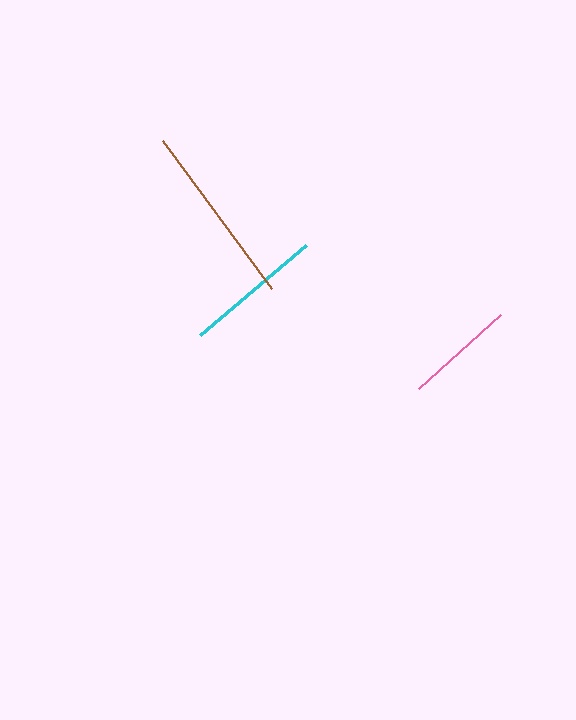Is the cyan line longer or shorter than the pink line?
The cyan line is longer than the pink line.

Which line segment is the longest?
The brown line is the longest at approximately 183 pixels.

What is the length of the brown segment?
The brown segment is approximately 183 pixels long.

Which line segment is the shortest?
The pink line is the shortest at approximately 111 pixels.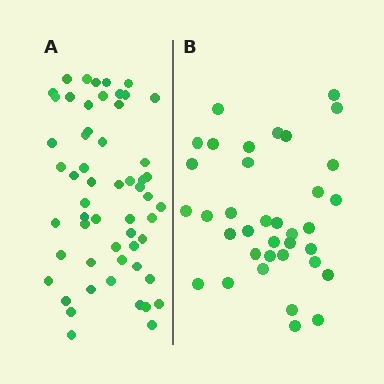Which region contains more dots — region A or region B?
Region A (the left region) has more dots.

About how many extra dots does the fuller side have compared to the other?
Region A has approximately 20 more dots than region B.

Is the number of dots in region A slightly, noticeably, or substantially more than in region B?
Region A has substantially more. The ratio is roughly 1.6 to 1.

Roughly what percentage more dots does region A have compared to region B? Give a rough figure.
About 55% more.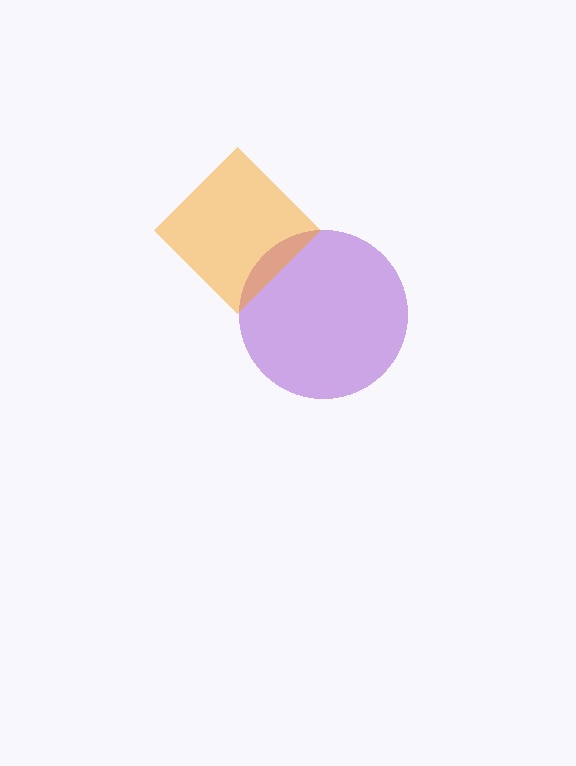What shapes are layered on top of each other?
The layered shapes are: a purple circle, an orange diamond.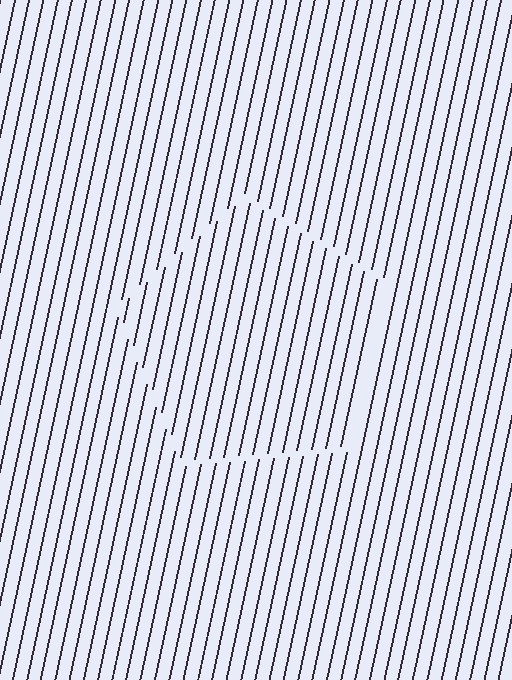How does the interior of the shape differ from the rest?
The interior of the shape contains the same grating, shifted by half a period — the contour is defined by the phase discontinuity where line-ends from the inner and outer gratings abut.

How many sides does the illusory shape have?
5 sides — the line-ends trace a pentagon.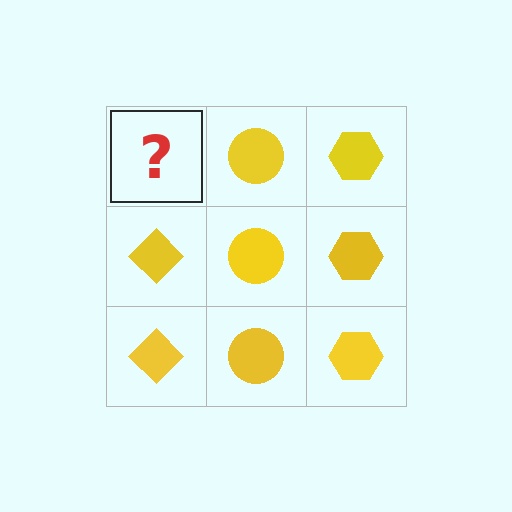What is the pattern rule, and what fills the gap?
The rule is that each column has a consistent shape. The gap should be filled with a yellow diamond.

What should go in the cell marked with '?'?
The missing cell should contain a yellow diamond.